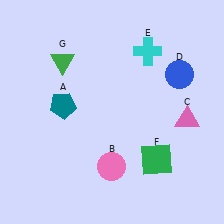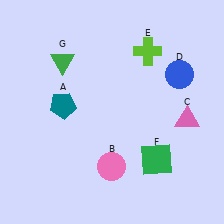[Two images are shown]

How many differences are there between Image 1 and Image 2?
There is 1 difference between the two images.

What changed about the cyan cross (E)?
In Image 1, E is cyan. In Image 2, it changed to lime.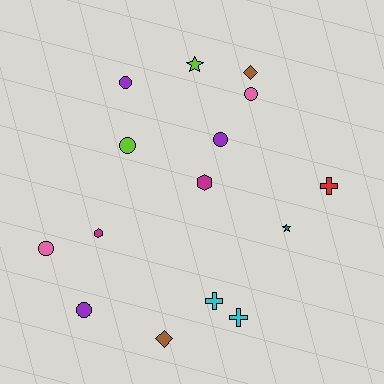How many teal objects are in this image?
There is 1 teal object.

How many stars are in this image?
There are 2 stars.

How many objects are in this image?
There are 15 objects.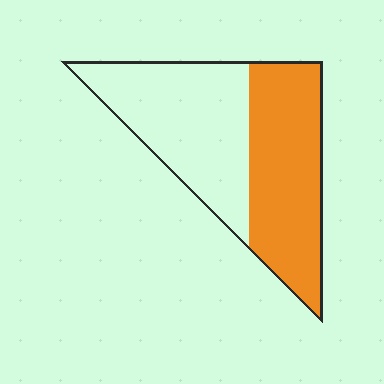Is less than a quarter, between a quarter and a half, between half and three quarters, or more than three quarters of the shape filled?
Between a quarter and a half.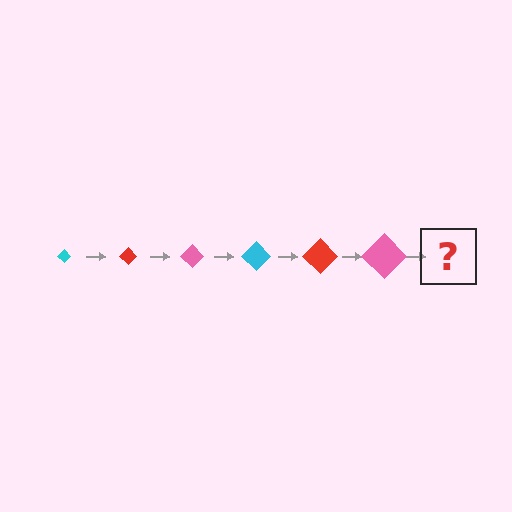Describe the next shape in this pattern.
It should be a cyan diamond, larger than the previous one.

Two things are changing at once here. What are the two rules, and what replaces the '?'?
The two rules are that the diamond grows larger each step and the color cycles through cyan, red, and pink. The '?' should be a cyan diamond, larger than the previous one.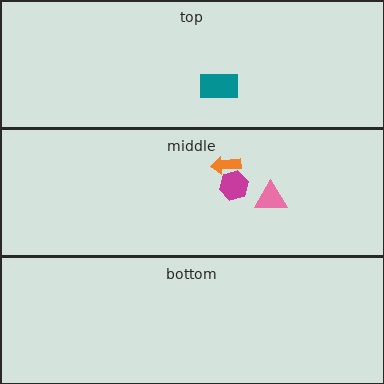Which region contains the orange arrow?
The middle region.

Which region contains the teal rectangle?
The top region.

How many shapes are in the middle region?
3.